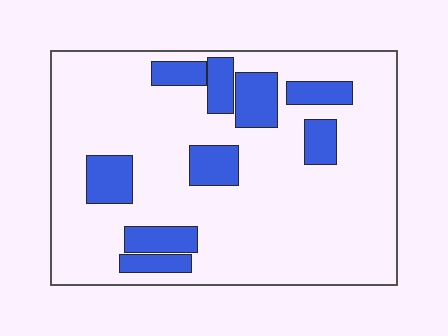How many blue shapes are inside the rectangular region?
9.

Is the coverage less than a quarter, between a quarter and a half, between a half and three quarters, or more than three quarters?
Less than a quarter.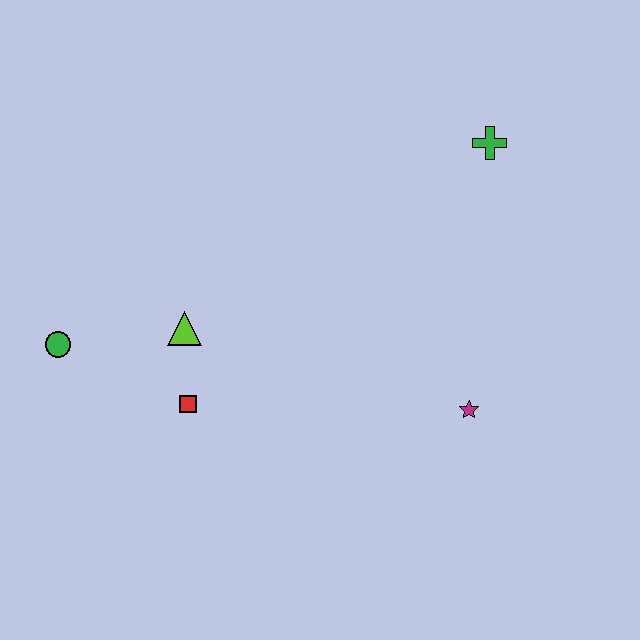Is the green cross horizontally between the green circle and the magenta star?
No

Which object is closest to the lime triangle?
The red square is closest to the lime triangle.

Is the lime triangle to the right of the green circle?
Yes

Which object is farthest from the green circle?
The green cross is farthest from the green circle.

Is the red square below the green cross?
Yes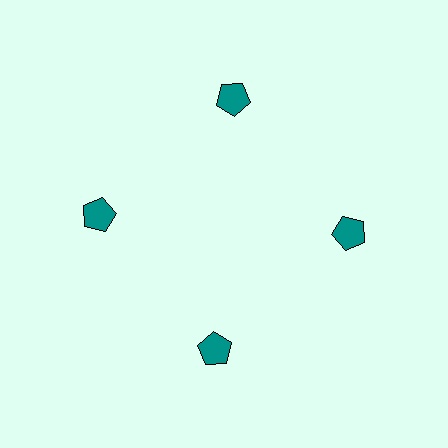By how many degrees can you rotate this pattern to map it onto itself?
The pattern maps onto itself every 90 degrees of rotation.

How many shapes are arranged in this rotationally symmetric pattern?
There are 4 shapes, arranged in 4 groups of 1.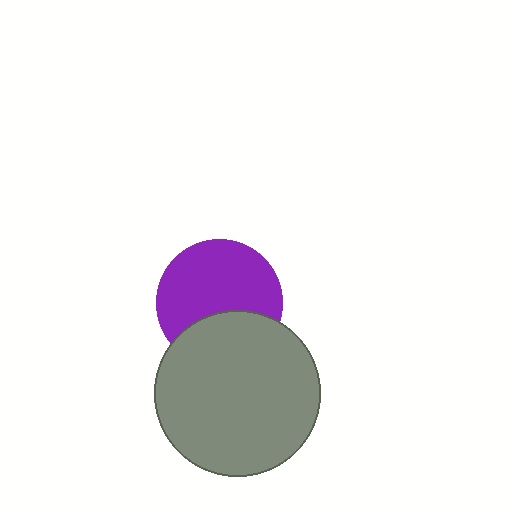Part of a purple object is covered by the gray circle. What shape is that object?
It is a circle.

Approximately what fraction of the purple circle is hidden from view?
Roughly 34% of the purple circle is hidden behind the gray circle.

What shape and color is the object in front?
The object in front is a gray circle.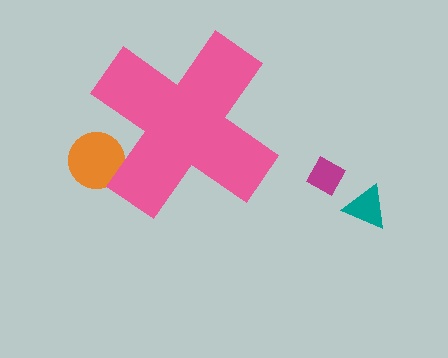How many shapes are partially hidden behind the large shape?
1 shape is partially hidden.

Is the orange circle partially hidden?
Yes, the orange circle is partially hidden behind the pink cross.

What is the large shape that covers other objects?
A pink cross.